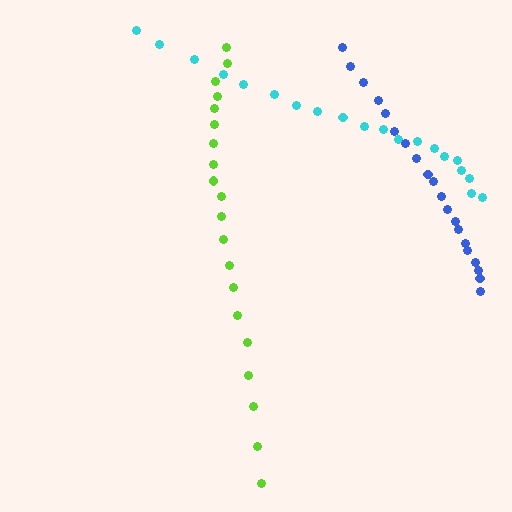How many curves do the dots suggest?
There are 3 distinct paths.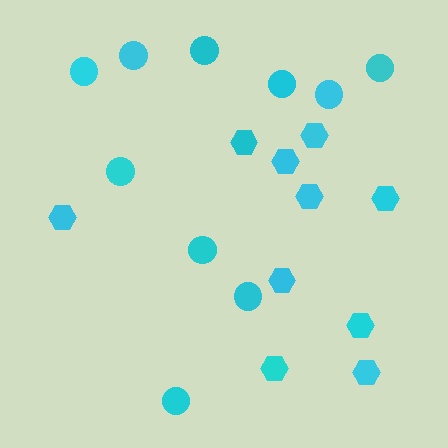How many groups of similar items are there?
There are 2 groups: one group of circles (10) and one group of hexagons (10).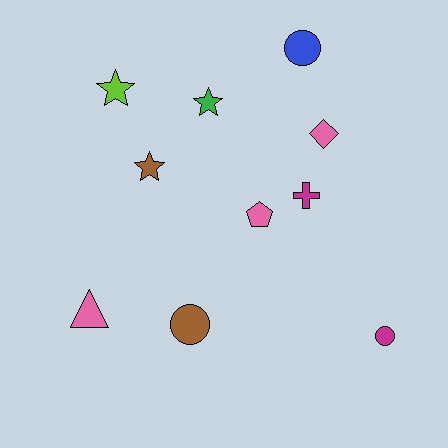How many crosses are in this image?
There is 1 cross.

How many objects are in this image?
There are 10 objects.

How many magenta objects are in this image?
There are 2 magenta objects.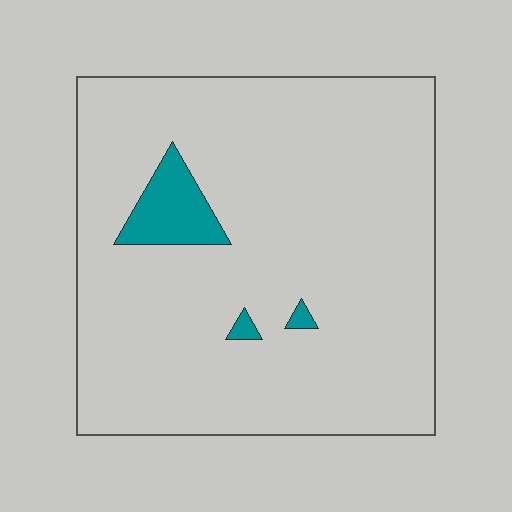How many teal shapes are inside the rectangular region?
3.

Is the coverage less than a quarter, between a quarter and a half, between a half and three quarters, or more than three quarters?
Less than a quarter.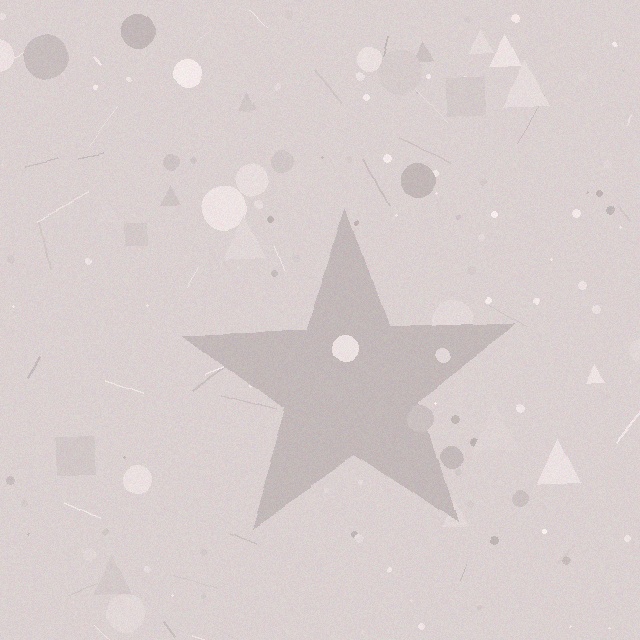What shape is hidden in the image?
A star is hidden in the image.